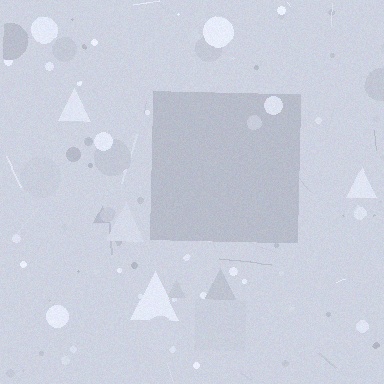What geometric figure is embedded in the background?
A square is embedded in the background.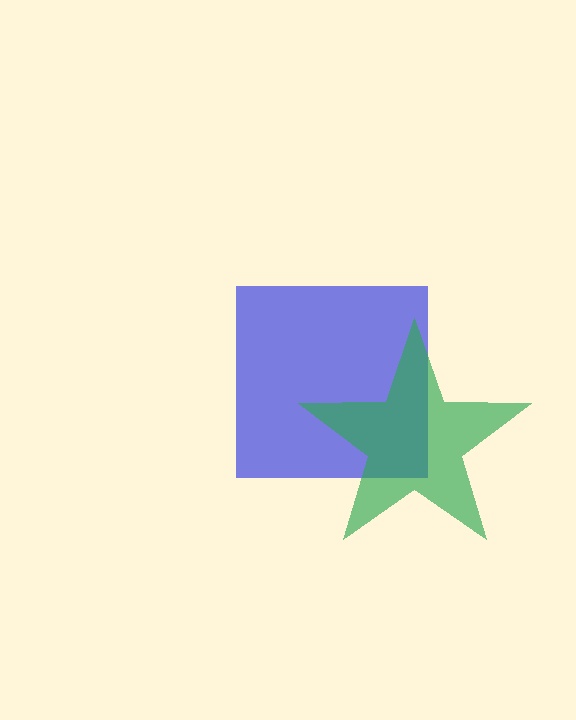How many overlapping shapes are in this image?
There are 2 overlapping shapes in the image.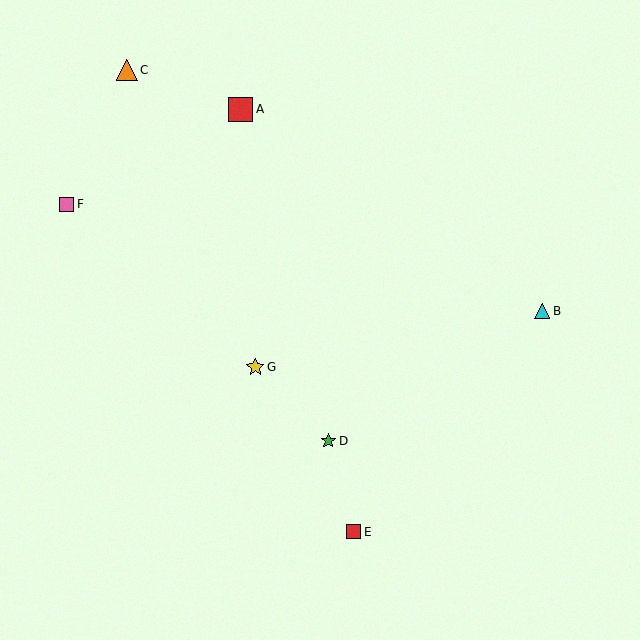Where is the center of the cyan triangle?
The center of the cyan triangle is at (542, 311).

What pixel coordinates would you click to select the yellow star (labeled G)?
Click at (255, 367) to select the yellow star G.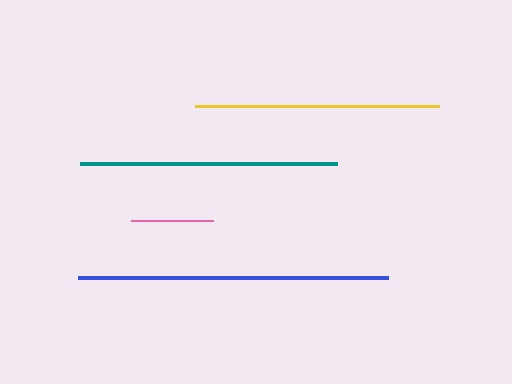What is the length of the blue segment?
The blue segment is approximately 310 pixels long.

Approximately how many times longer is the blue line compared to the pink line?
The blue line is approximately 3.8 times the length of the pink line.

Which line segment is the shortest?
The pink line is the shortest at approximately 82 pixels.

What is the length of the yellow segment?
The yellow segment is approximately 244 pixels long.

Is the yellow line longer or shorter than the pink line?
The yellow line is longer than the pink line.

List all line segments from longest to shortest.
From longest to shortest: blue, teal, yellow, pink.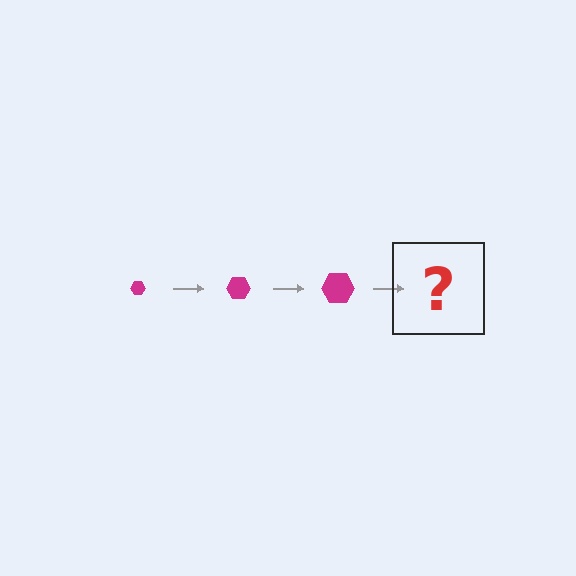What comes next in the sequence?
The next element should be a magenta hexagon, larger than the previous one.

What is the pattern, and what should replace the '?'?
The pattern is that the hexagon gets progressively larger each step. The '?' should be a magenta hexagon, larger than the previous one.